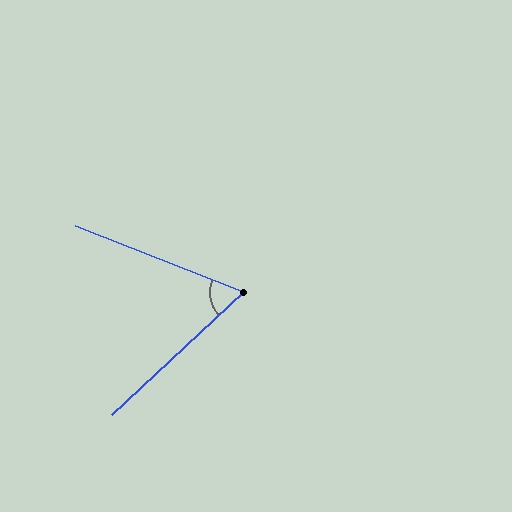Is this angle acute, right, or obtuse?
It is acute.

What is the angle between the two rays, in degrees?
Approximately 64 degrees.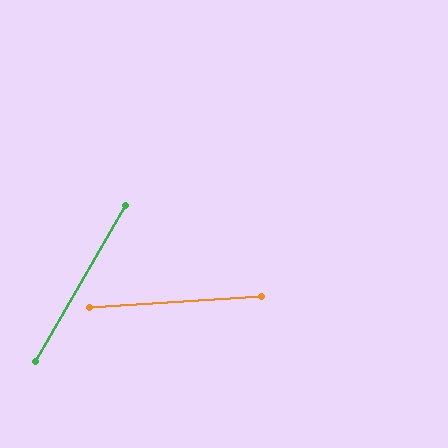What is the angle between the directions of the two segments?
Approximately 56 degrees.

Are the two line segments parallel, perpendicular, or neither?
Neither parallel nor perpendicular — they differ by about 56°.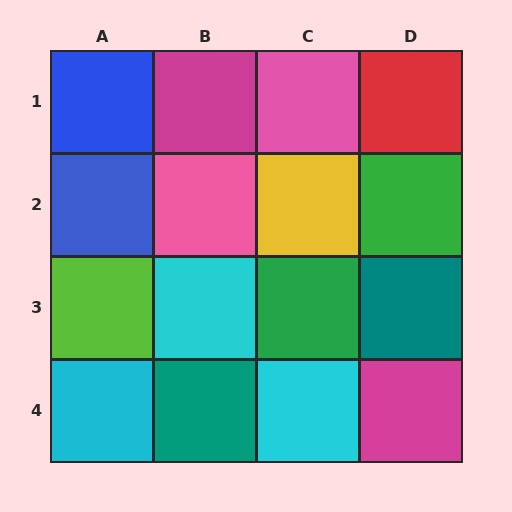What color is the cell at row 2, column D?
Green.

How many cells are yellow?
1 cell is yellow.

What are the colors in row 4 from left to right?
Cyan, teal, cyan, magenta.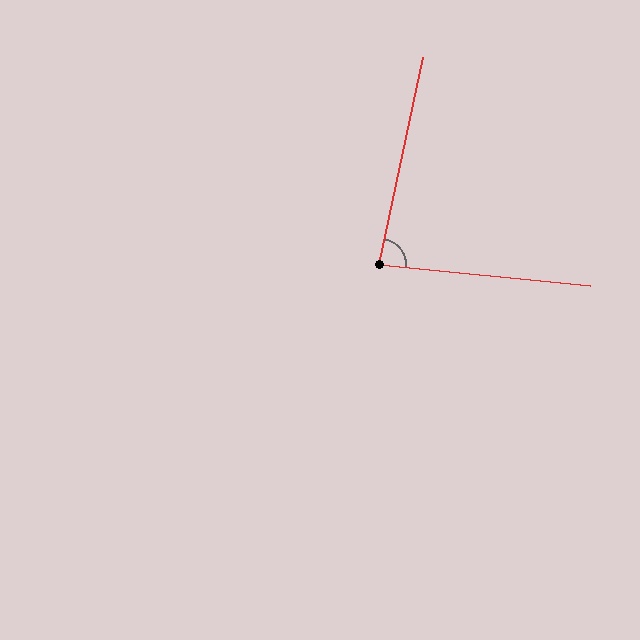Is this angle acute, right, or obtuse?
It is acute.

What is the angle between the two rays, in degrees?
Approximately 84 degrees.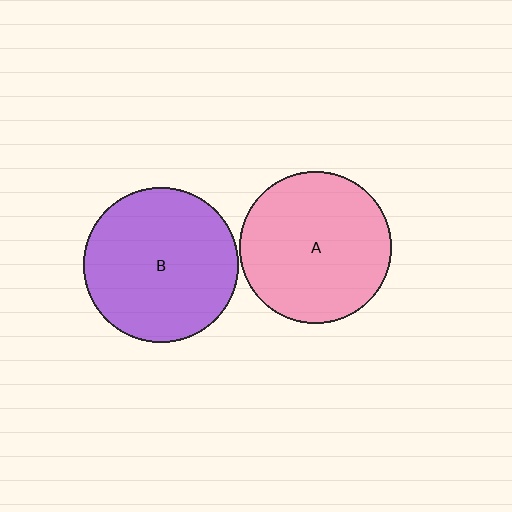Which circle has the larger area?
Circle B (purple).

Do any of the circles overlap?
No, none of the circles overlap.